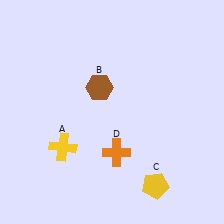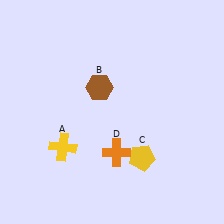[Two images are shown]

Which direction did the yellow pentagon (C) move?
The yellow pentagon (C) moved up.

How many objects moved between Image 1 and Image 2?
1 object moved between the two images.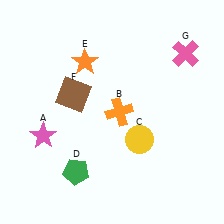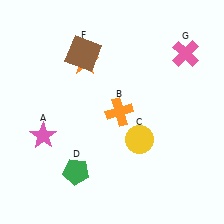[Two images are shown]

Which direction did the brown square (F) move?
The brown square (F) moved up.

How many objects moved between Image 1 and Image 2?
1 object moved between the two images.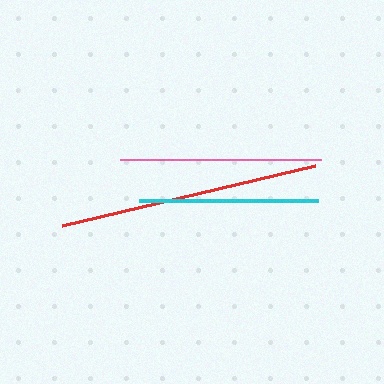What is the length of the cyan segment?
The cyan segment is approximately 180 pixels long.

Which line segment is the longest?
The red line is the longest at approximately 260 pixels.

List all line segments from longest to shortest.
From longest to shortest: red, pink, cyan.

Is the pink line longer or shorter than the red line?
The red line is longer than the pink line.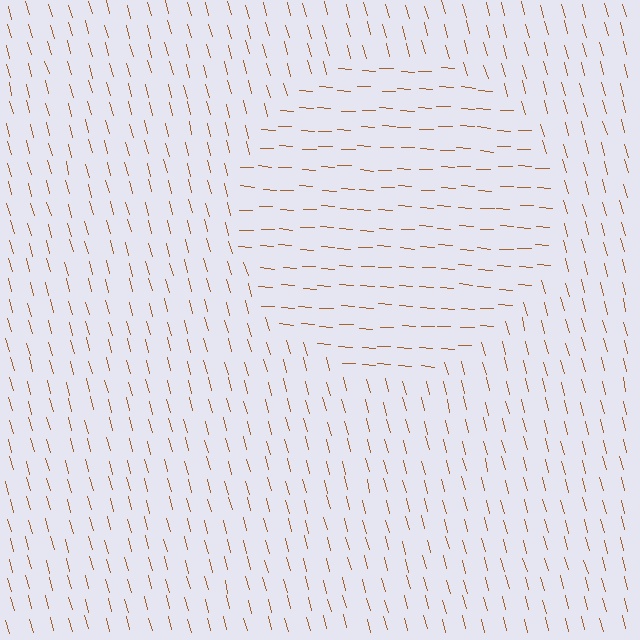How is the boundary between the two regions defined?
The boundary is defined purely by a change in line orientation (approximately 72 degrees difference). All lines are the same color and thickness.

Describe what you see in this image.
The image is filled with small brown line segments. A circle region in the image has lines oriented differently from the surrounding lines, creating a visible texture boundary.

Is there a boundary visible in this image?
Yes, there is a texture boundary formed by a change in line orientation.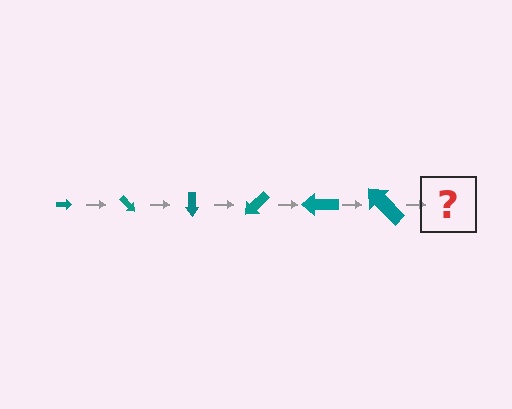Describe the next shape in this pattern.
It should be an arrow, larger than the previous one and rotated 270 degrees from the start.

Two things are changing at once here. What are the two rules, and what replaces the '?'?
The two rules are that the arrow grows larger each step and it rotates 45 degrees each step. The '?' should be an arrow, larger than the previous one and rotated 270 degrees from the start.